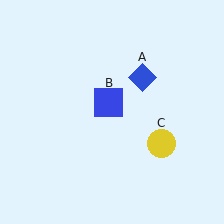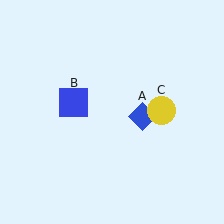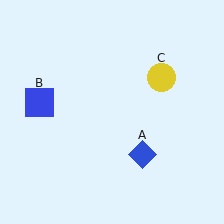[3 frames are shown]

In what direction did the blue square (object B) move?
The blue square (object B) moved left.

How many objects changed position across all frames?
3 objects changed position: blue diamond (object A), blue square (object B), yellow circle (object C).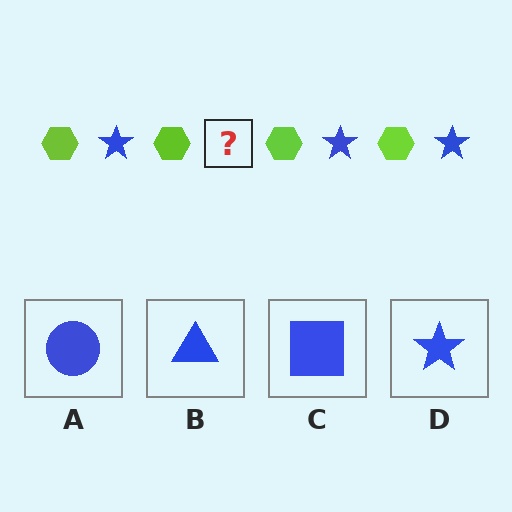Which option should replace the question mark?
Option D.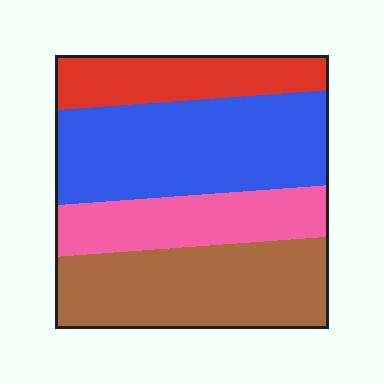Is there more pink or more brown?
Brown.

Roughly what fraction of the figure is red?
Red covers 16% of the figure.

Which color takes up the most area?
Blue, at roughly 35%.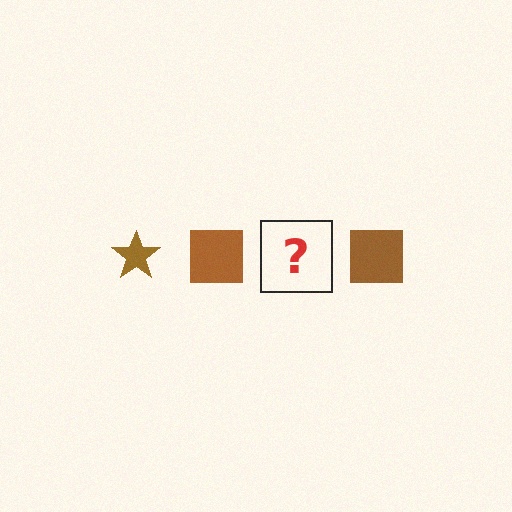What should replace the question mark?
The question mark should be replaced with a brown star.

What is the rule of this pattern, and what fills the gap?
The rule is that the pattern cycles through star, square shapes in brown. The gap should be filled with a brown star.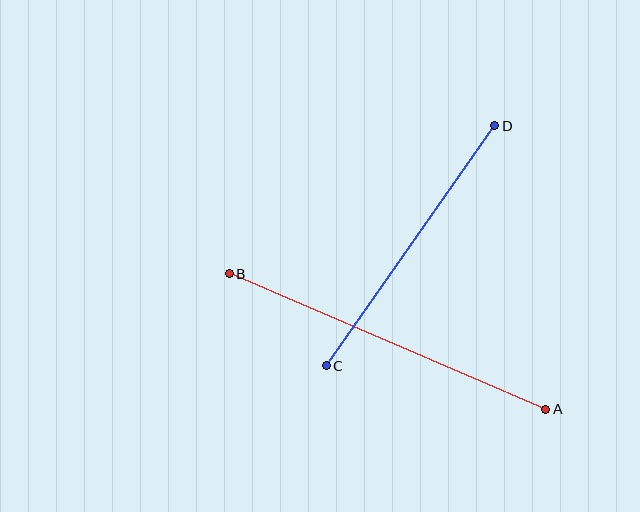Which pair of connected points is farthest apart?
Points A and B are farthest apart.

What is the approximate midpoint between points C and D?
The midpoint is at approximately (411, 246) pixels.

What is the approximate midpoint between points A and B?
The midpoint is at approximately (387, 341) pixels.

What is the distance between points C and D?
The distance is approximately 293 pixels.